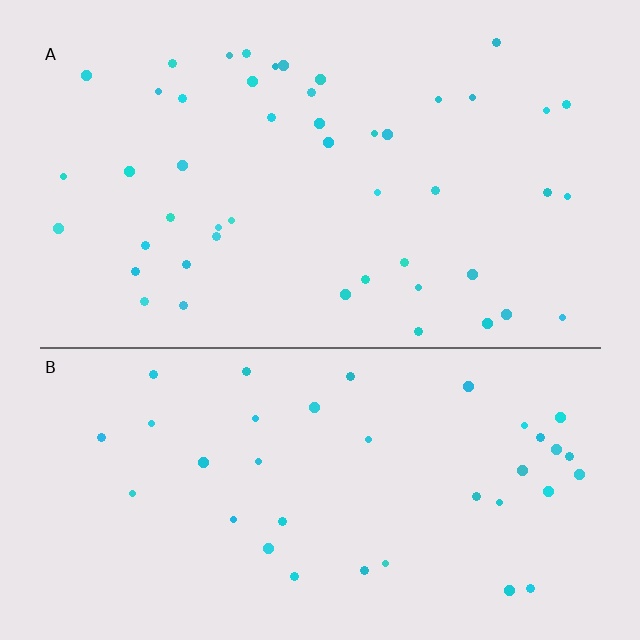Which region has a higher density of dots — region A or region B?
A (the top).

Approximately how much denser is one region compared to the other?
Approximately 1.3× — region A over region B.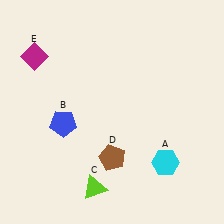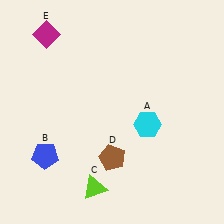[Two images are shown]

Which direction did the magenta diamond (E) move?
The magenta diamond (E) moved up.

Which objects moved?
The objects that moved are: the cyan hexagon (A), the blue pentagon (B), the magenta diamond (E).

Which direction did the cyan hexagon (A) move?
The cyan hexagon (A) moved up.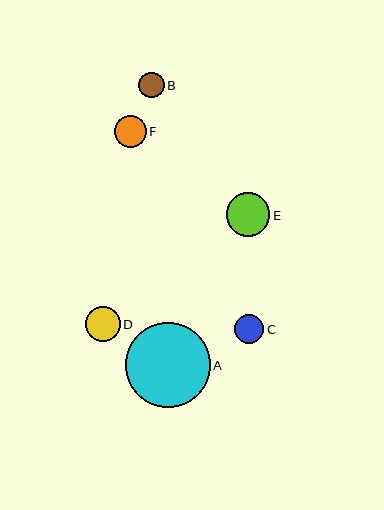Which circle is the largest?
Circle A is the largest with a size of approximately 85 pixels.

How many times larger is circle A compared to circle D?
Circle A is approximately 2.4 times the size of circle D.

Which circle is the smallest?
Circle B is the smallest with a size of approximately 25 pixels.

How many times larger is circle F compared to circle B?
Circle F is approximately 1.2 times the size of circle B.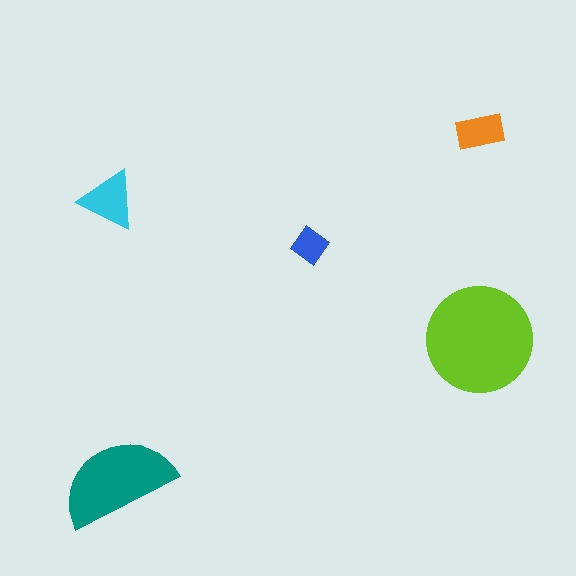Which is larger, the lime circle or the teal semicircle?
The lime circle.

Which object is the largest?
The lime circle.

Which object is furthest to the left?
The cyan triangle is leftmost.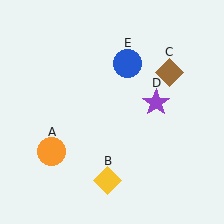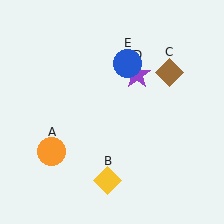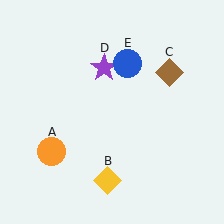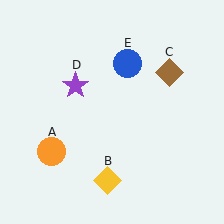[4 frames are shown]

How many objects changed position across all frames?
1 object changed position: purple star (object D).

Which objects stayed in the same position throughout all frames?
Orange circle (object A) and yellow diamond (object B) and brown diamond (object C) and blue circle (object E) remained stationary.